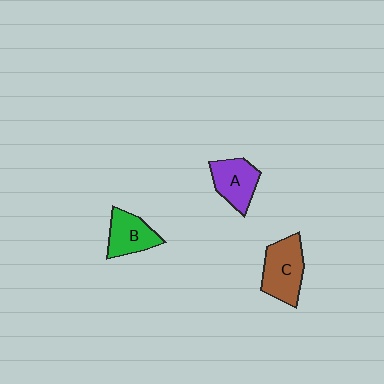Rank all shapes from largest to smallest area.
From largest to smallest: C (brown), A (purple), B (green).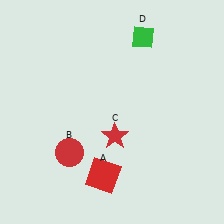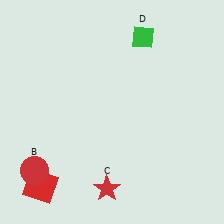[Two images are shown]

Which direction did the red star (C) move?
The red star (C) moved down.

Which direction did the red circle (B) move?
The red circle (B) moved left.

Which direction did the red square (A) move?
The red square (A) moved left.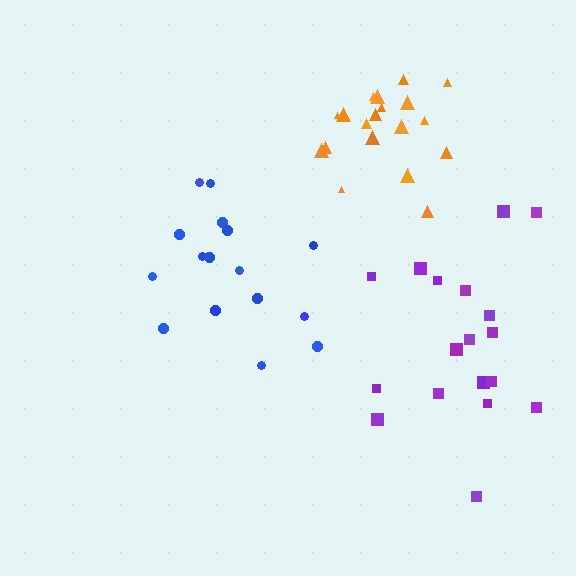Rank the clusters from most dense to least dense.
orange, blue, purple.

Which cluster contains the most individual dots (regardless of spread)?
Orange (21).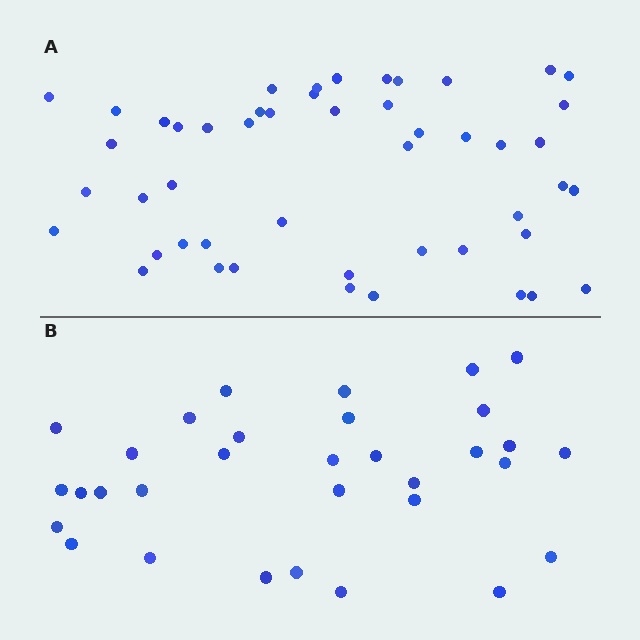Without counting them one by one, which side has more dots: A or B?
Region A (the top region) has more dots.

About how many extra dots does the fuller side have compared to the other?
Region A has approximately 15 more dots than region B.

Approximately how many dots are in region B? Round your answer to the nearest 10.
About 30 dots. (The exact count is 32, which rounds to 30.)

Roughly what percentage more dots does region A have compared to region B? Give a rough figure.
About 55% more.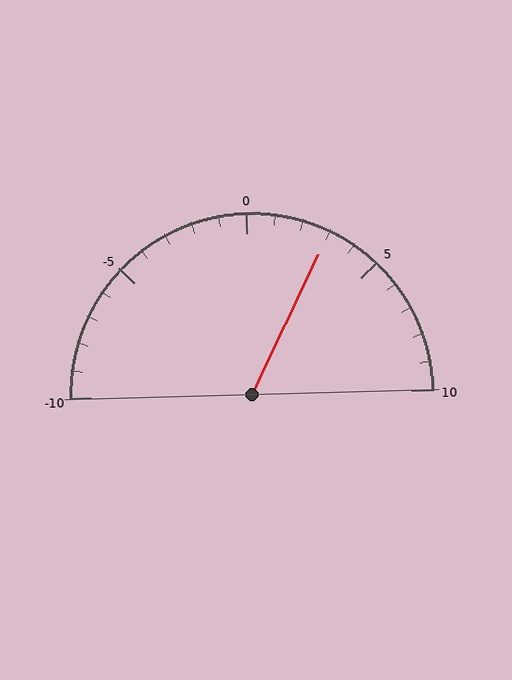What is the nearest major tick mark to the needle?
The nearest major tick mark is 5.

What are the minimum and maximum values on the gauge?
The gauge ranges from -10 to 10.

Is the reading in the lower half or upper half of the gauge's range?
The reading is in the upper half of the range (-10 to 10).